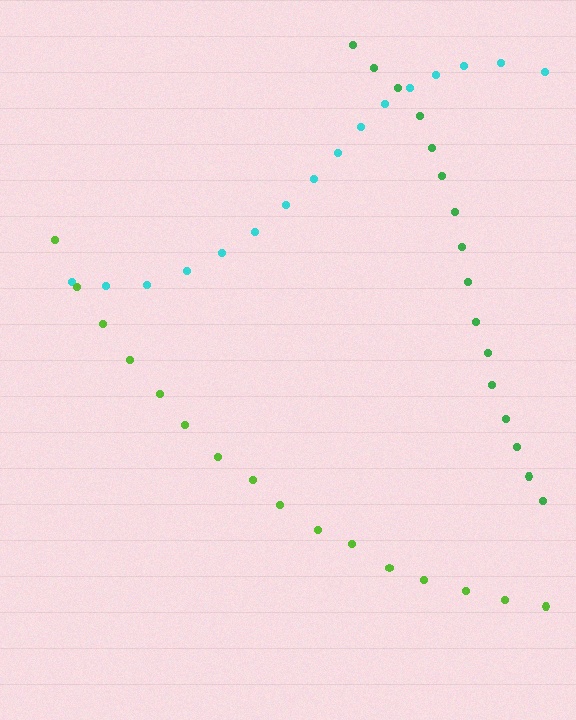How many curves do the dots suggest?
There are 3 distinct paths.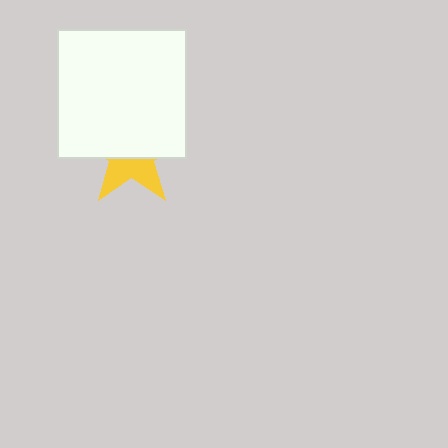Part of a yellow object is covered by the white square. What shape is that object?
It is a star.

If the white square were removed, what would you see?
You would see the complete yellow star.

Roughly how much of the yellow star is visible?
A small part of it is visible (roughly 40%).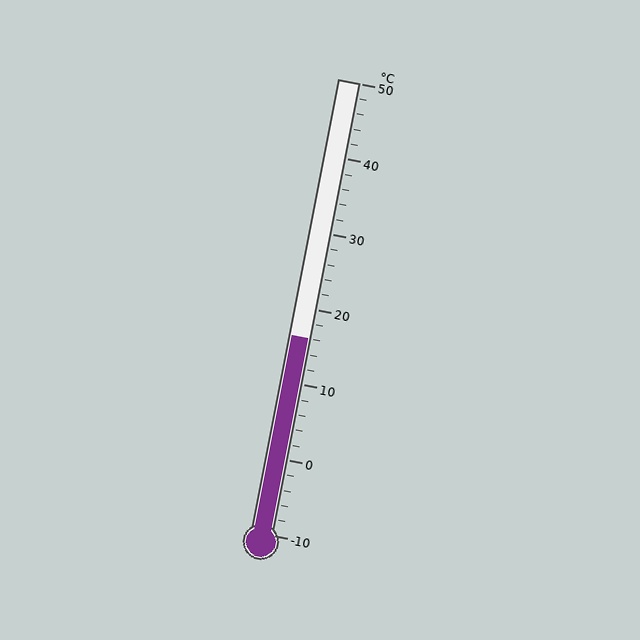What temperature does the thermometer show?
The thermometer shows approximately 16°C.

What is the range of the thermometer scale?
The thermometer scale ranges from -10°C to 50°C.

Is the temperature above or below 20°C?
The temperature is below 20°C.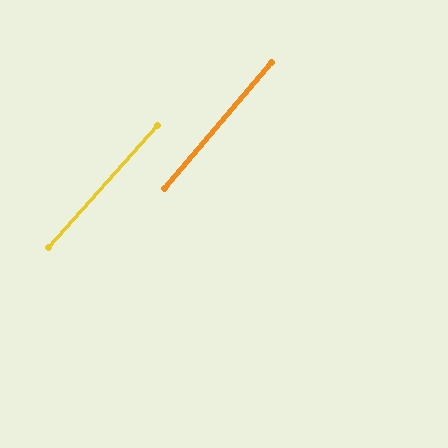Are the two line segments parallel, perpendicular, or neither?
Parallel — their directions differ by only 1.3°.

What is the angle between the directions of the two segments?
Approximately 1 degree.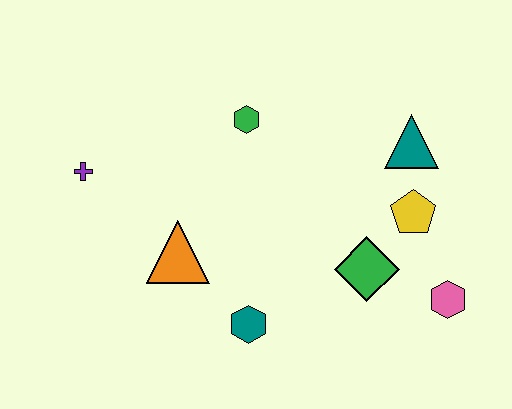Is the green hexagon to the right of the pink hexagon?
No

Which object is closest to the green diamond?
The yellow pentagon is closest to the green diamond.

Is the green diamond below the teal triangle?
Yes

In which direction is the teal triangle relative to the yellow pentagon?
The teal triangle is above the yellow pentagon.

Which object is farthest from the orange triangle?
The pink hexagon is farthest from the orange triangle.